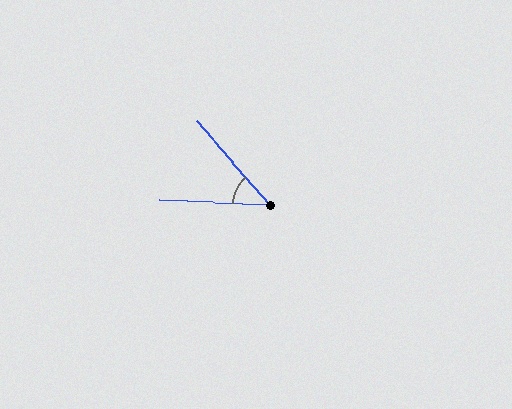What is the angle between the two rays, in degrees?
Approximately 46 degrees.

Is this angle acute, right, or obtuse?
It is acute.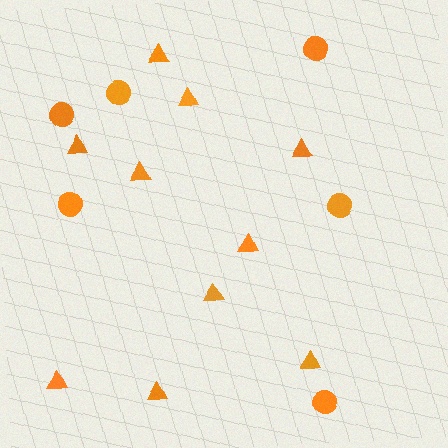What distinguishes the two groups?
There are 2 groups: one group of triangles (10) and one group of circles (6).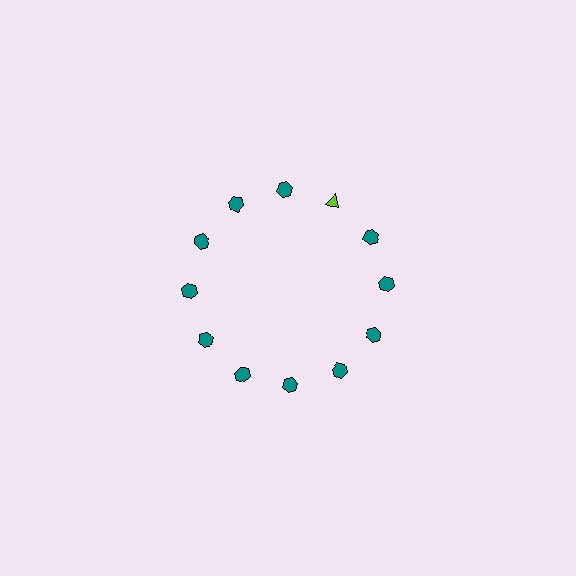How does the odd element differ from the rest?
It differs in both color (lime instead of teal) and shape (triangle instead of hexagon).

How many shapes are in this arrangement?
There are 12 shapes arranged in a ring pattern.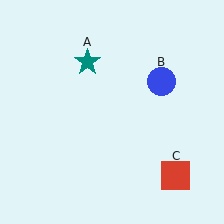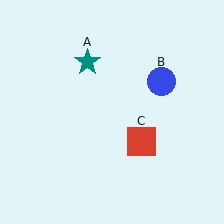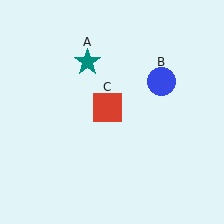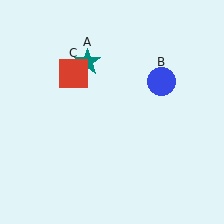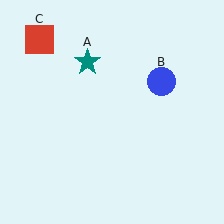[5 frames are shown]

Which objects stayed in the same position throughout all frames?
Teal star (object A) and blue circle (object B) remained stationary.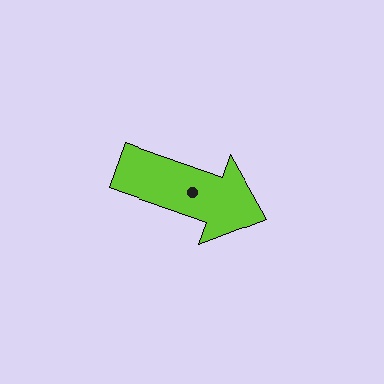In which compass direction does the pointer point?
East.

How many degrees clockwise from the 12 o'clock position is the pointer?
Approximately 109 degrees.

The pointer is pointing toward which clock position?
Roughly 4 o'clock.